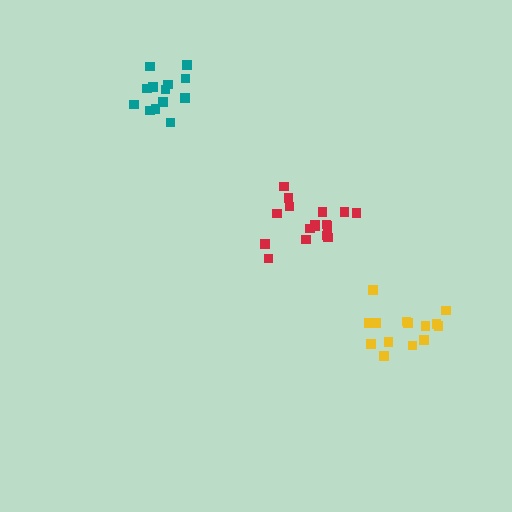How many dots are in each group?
Group 1: 13 dots, Group 2: 14 dots, Group 3: 17 dots (44 total).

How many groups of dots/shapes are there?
There are 3 groups.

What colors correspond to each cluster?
The clusters are colored: teal, yellow, red.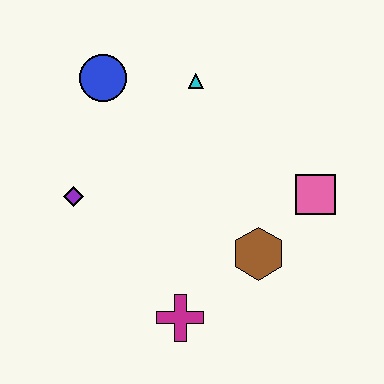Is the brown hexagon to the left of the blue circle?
No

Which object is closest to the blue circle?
The cyan triangle is closest to the blue circle.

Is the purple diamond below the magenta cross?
No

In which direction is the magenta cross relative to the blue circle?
The magenta cross is below the blue circle.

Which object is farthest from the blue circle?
The magenta cross is farthest from the blue circle.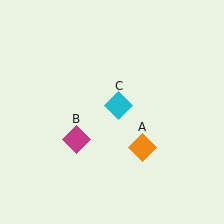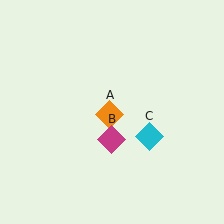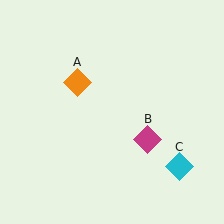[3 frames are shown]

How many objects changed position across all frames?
3 objects changed position: orange diamond (object A), magenta diamond (object B), cyan diamond (object C).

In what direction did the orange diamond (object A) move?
The orange diamond (object A) moved up and to the left.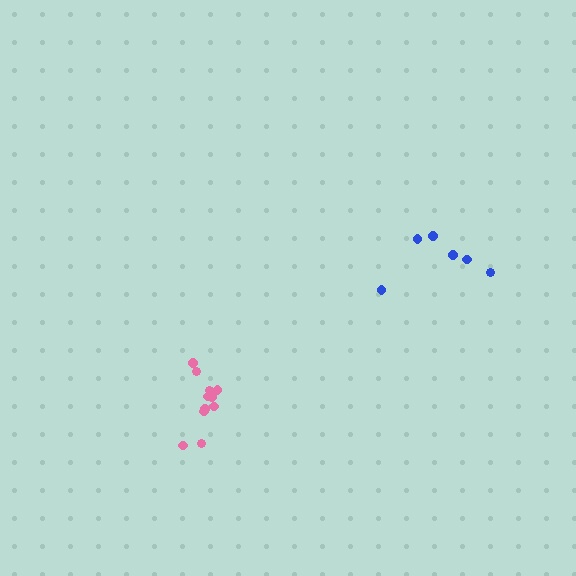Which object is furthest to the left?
The pink cluster is leftmost.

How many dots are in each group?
Group 1: 6 dots, Group 2: 11 dots (17 total).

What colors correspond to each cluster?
The clusters are colored: blue, pink.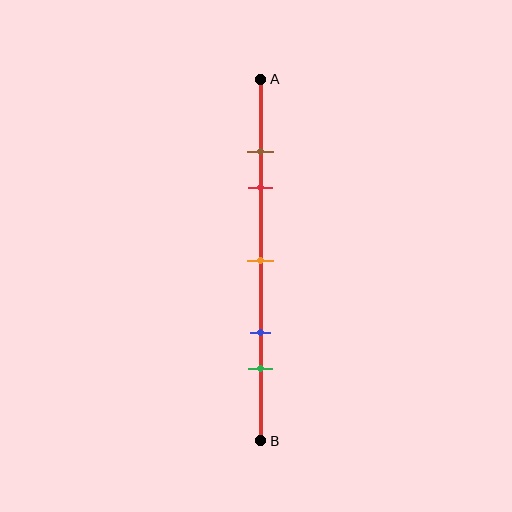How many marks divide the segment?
There are 5 marks dividing the segment.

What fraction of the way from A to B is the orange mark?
The orange mark is approximately 50% (0.5) of the way from A to B.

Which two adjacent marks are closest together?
The brown and red marks are the closest adjacent pair.